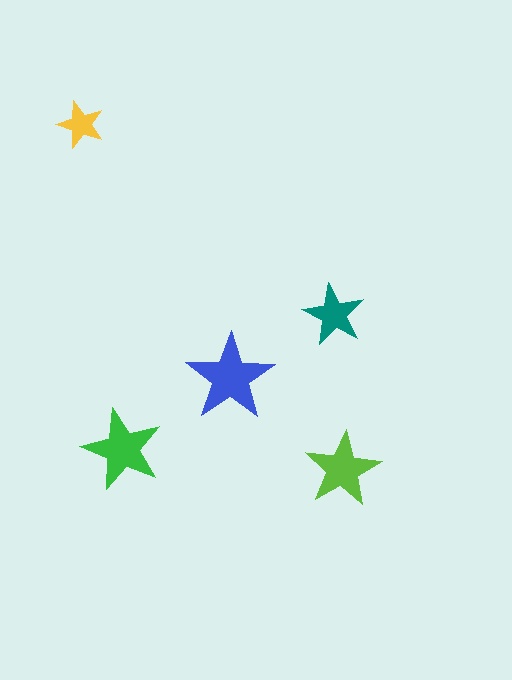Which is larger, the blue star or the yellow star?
The blue one.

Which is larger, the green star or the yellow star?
The green one.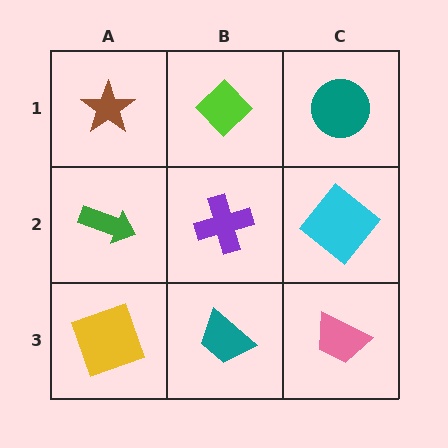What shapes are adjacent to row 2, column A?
A brown star (row 1, column A), a yellow square (row 3, column A), a purple cross (row 2, column B).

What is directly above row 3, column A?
A green arrow.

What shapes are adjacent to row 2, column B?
A lime diamond (row 1, column B), a teal trapezoid (row 3, column B), a green arrow (row 2, column A), a cyan diamond (row 2, column C).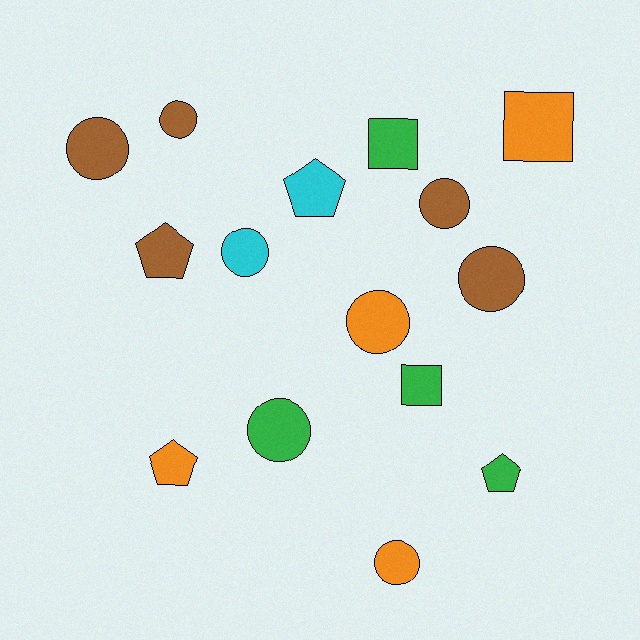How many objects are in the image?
There are 15 objects.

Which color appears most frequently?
Brown, with 5 objects.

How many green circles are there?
There is 1 green circle.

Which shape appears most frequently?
Circle, with 8 objects.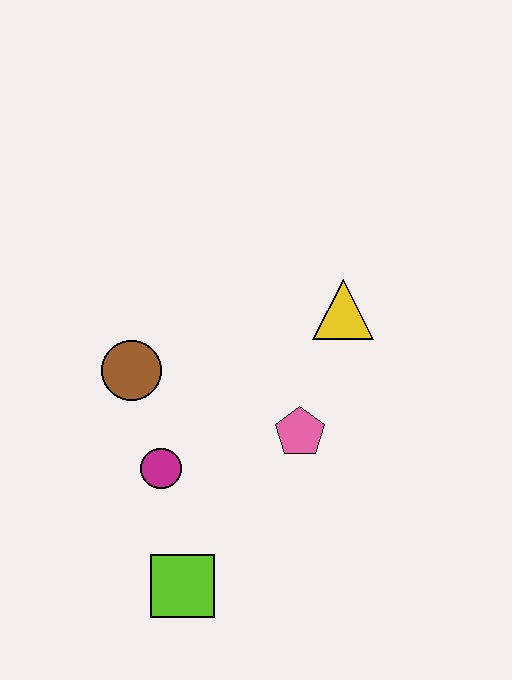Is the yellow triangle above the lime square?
Yes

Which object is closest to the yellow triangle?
The pink pentagon is closest to the yellow triangle.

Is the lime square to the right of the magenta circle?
Yes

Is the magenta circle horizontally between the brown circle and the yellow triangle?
Yes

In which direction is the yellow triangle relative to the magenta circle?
The yellow triangle is to the right of the magenta circle.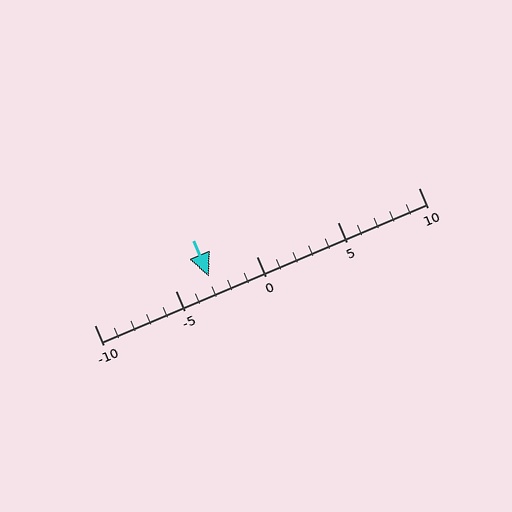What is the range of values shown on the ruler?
The ruler shows values from -10 to 10.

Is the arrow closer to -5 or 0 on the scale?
The arrow is closer to -5.